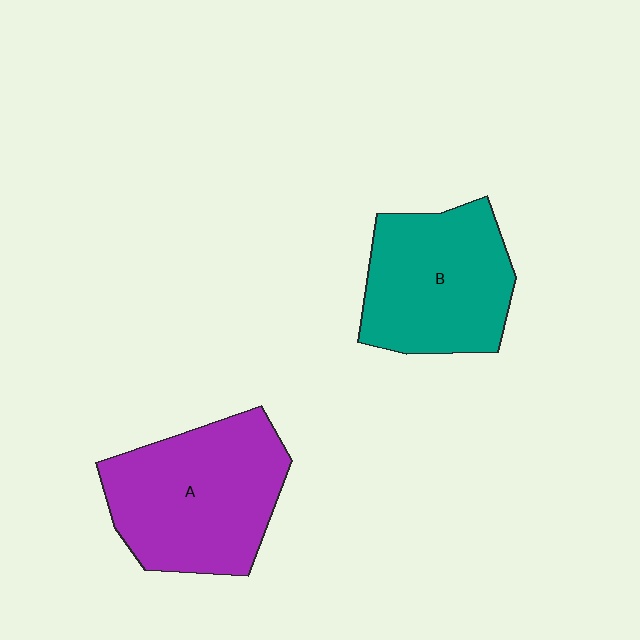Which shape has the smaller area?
Shape B (teal).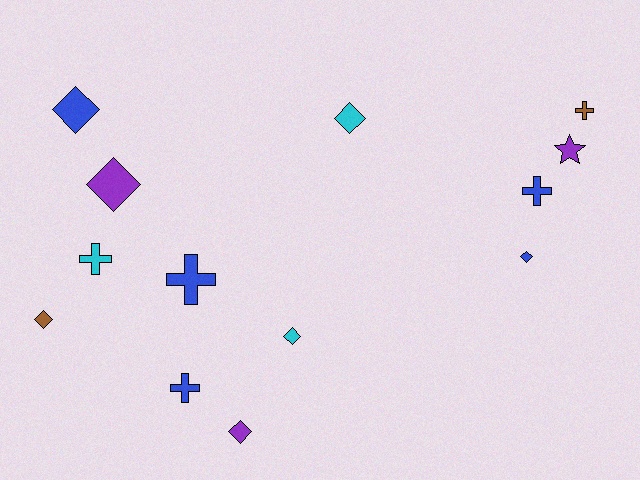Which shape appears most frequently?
Diamond, with 7 objects.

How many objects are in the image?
There are 13 objects.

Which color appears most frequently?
Blue, with 5 objects.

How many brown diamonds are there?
There is 1 brown diamond.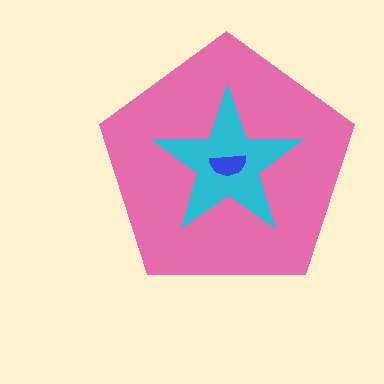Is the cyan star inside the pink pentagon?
Yes.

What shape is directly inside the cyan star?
The blue semicircle.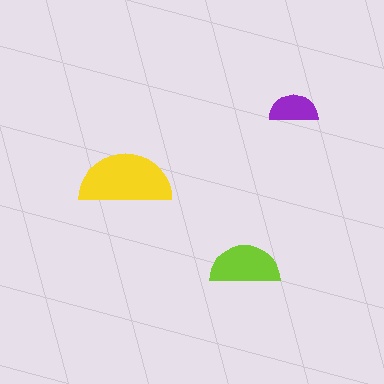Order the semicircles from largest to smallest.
the yellow one, the lime one, the purple one.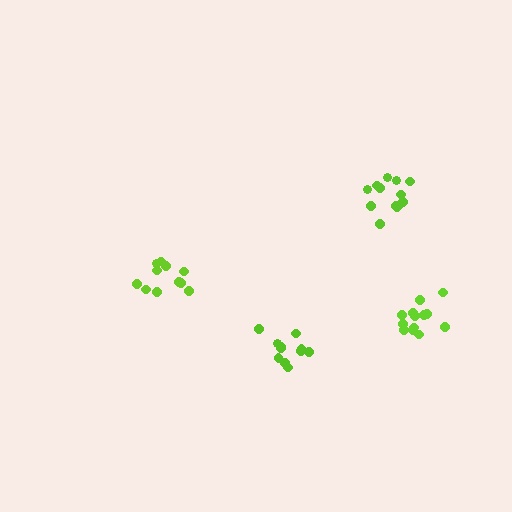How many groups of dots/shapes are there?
There are 4 groups.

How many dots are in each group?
Group 1: 11 dots, Group 2: 13 dots, Group 3: 13 dots, Group 4: 11 dots (48 total).